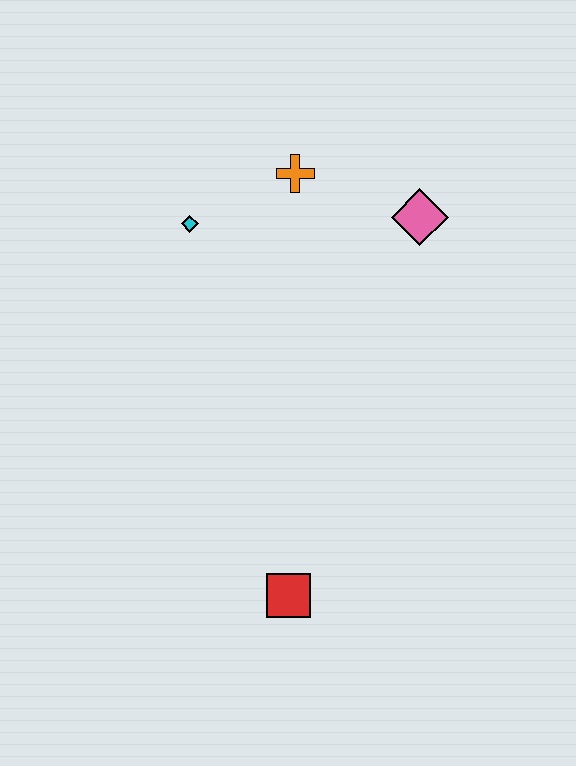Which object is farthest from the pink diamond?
The red square is farthest from the pink diamond.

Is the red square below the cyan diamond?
Yes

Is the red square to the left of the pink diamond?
Yes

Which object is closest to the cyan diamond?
The orange cross is closest to the cyan diamond.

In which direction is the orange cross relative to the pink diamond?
The orange cross is to the left of the pink diamond.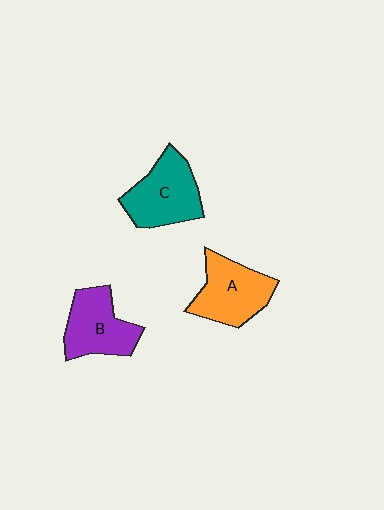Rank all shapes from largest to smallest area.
From largest to smallest: C (teal), A (orange), B (purple).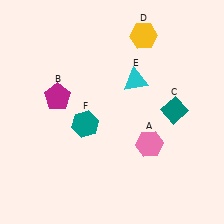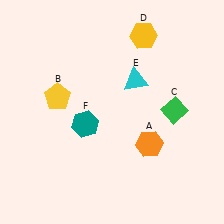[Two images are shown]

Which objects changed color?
A changed from pink to orange. B changed from magenta to yellow. C changed from teal to green.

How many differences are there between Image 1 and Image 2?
There are 3 differences between the two images.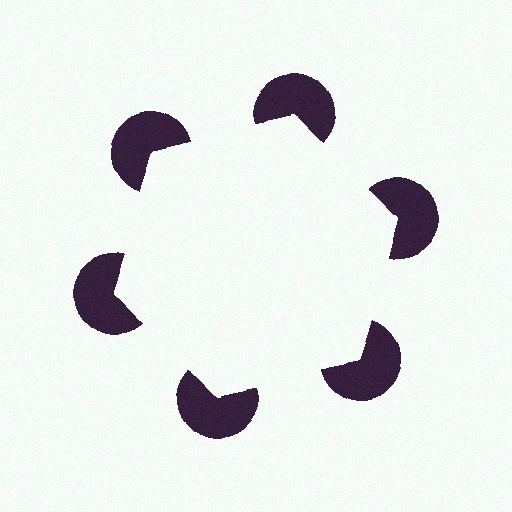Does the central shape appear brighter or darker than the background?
It typically appears slightly brighter than the background, even though no actual brightness change is drawn.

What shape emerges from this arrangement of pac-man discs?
An illusory hexagon — its edges are inferred from the aligned wedge cuts in the pac-man discs, not physically drawn.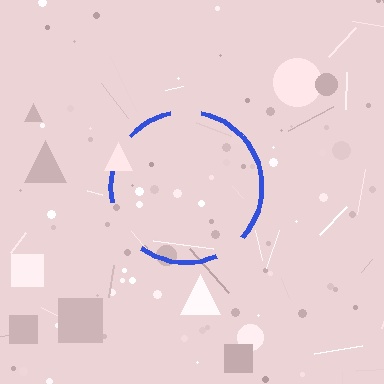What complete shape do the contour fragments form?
The contour fragments form a circle.